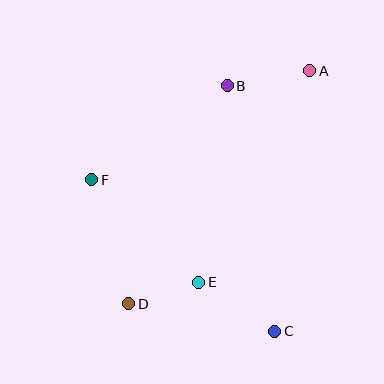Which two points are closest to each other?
Points D and E are closest to each other.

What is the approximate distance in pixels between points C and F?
The distance between C and F is approximately 238 pixels.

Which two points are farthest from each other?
Points A and D are farthest from each other.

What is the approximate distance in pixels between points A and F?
The distance between A and F is approximately 243 pixels.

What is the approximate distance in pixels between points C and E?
The distance between C and E is approximately 90 pixels.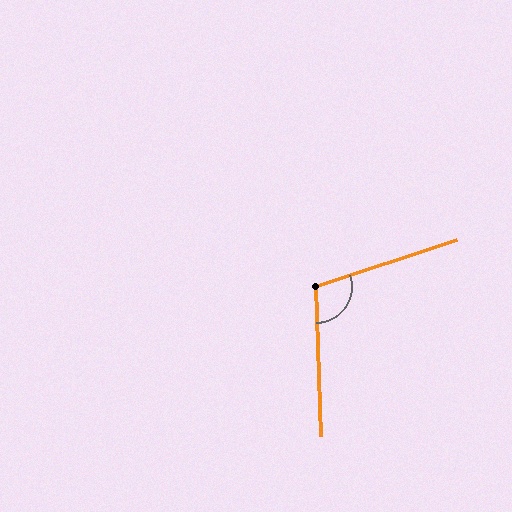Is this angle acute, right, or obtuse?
It is obtuse.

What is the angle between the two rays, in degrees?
Approximately 107 degrees.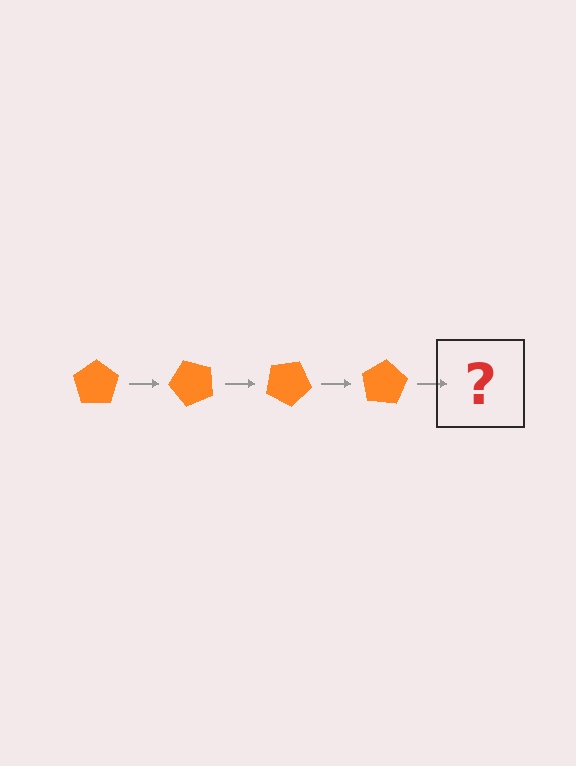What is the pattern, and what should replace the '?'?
The pattern is that the pentagon rotates 50 degrees each step. The '?' should be an orange pentagon rotated 200 degrees.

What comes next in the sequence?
The next element should be an orange pentagon rotated 200 degrees.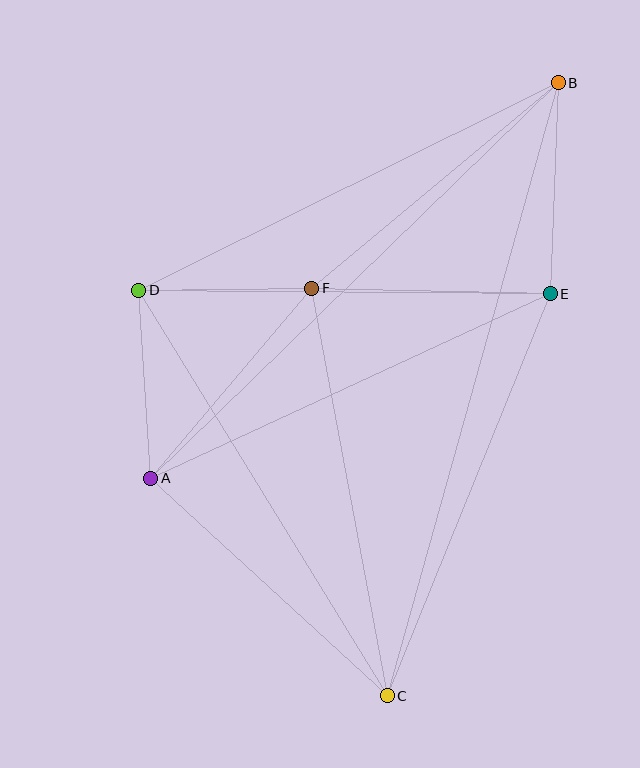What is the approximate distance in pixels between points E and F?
The distance between E and F is approximately 238 pixels.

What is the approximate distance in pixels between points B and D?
The distance between B and D is approximately 468 pixels.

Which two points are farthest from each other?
Points B and C are farthest from each other.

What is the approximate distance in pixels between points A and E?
The distance between A and E is approximately 440 pixels.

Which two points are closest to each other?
Points D and F are closest to each other.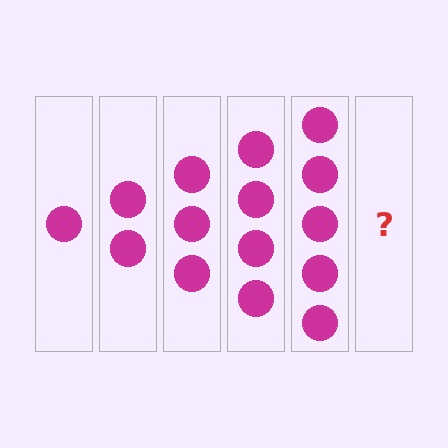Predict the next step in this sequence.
The next step is 6 circles.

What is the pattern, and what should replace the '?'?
The pattern is that each step adds one more circle. The '?' should be 6 circles.